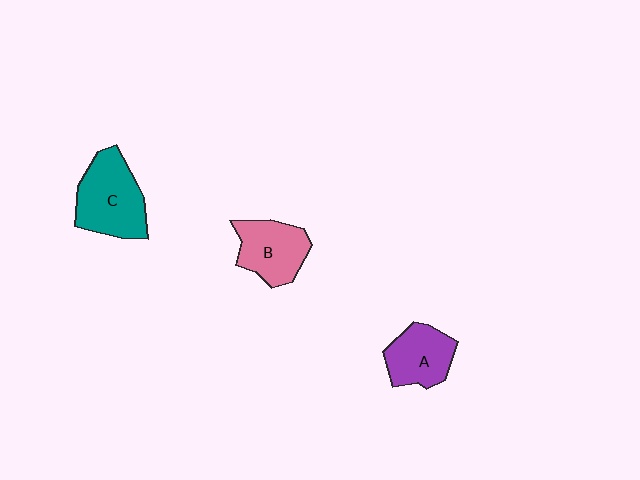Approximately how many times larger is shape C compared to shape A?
Approximately 1.4 times.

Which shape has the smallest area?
Shape A (purple).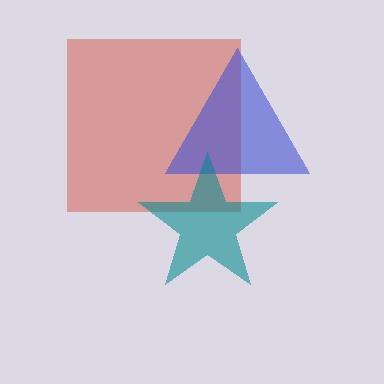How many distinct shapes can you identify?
There are 3 distinct shapes: a red square, a blue triangle, a teal star.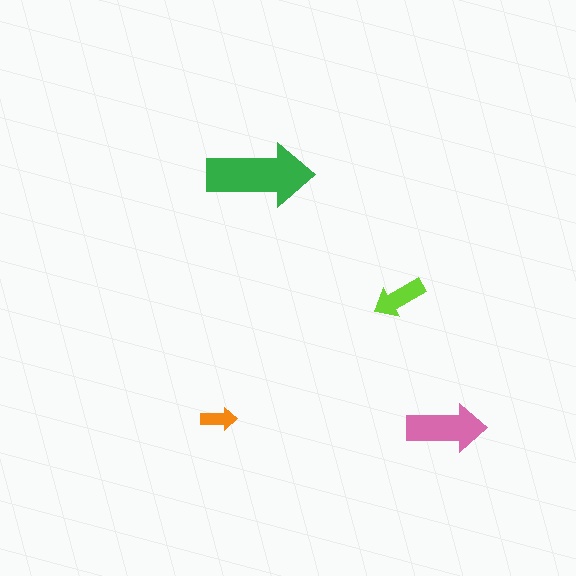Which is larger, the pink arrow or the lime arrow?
The pink one.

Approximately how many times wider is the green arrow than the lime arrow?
About 2 times wider.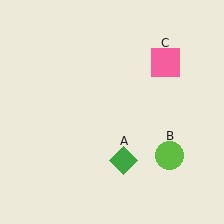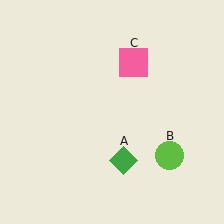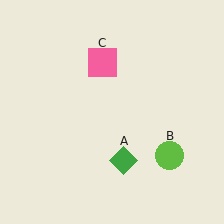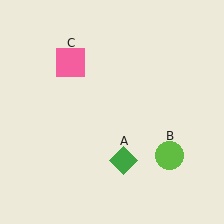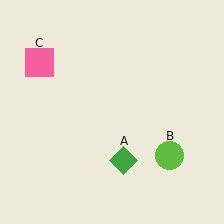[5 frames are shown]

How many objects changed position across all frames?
1 object changed position: pink square (object C).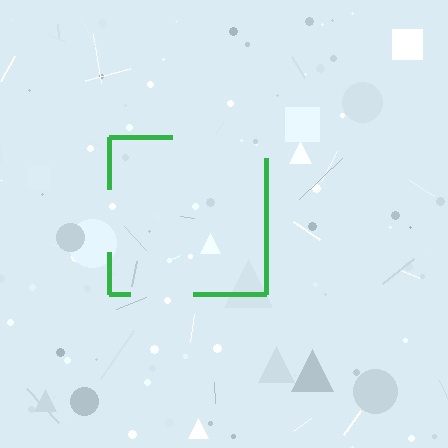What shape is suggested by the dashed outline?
The dashed outline suggests a square.